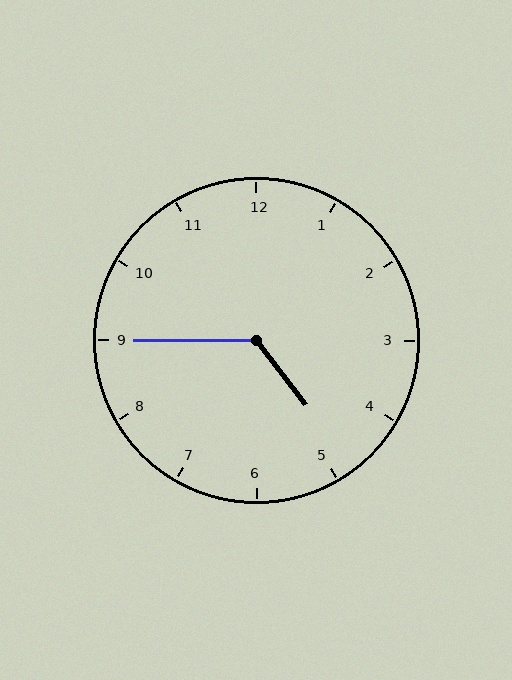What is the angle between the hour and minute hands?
Approximately 128 degrees.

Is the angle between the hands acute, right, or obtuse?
It is obtuse.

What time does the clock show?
4:45.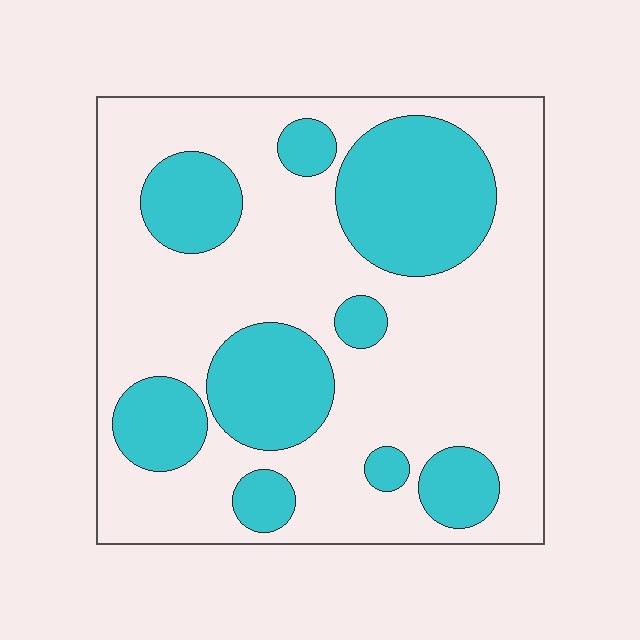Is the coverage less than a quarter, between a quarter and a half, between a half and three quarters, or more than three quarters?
Between a quarter and a half.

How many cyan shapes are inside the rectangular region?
9.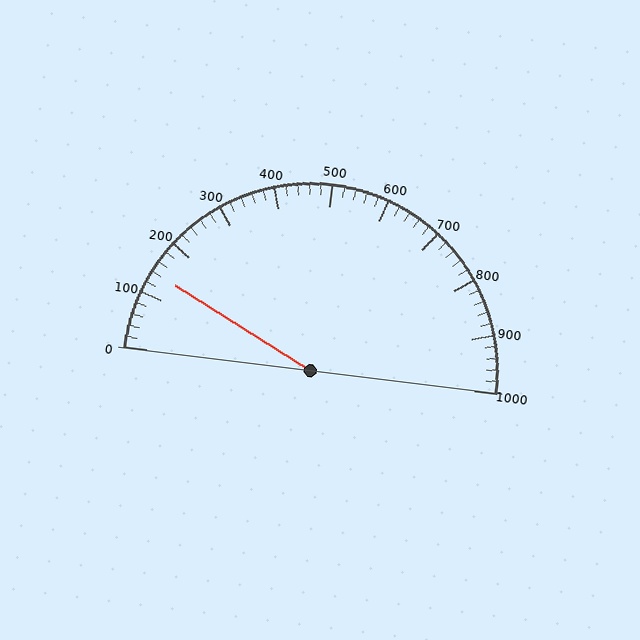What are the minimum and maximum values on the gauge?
The gauge ranges from 0 to 1000.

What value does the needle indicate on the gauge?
The needle indicates approximately 140.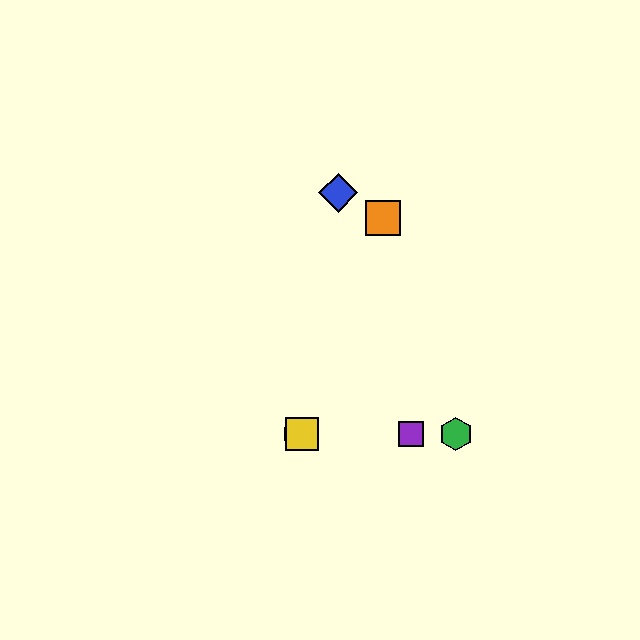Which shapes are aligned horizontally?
The red hexagon, the green hexagon, the yellow square, the purple square are aligned horizontally.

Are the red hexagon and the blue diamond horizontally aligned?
No, the red hexagon is at y≈434 and the blue diamond is at y≈193.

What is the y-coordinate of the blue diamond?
The blue diamond is at y≈193.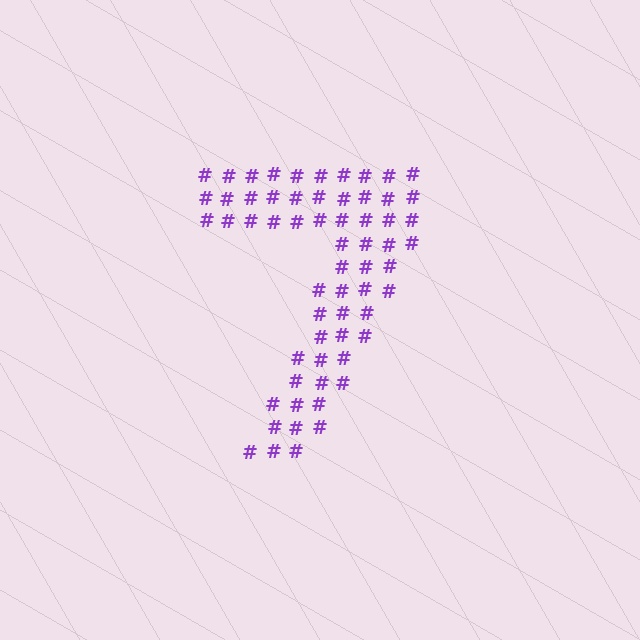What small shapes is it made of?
It is made of small hash symbols.